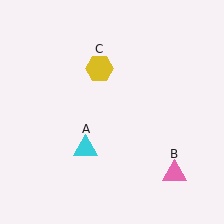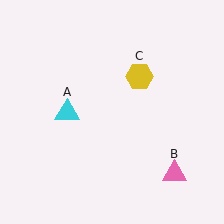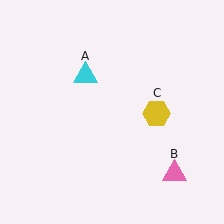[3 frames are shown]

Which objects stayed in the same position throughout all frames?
Pink triangle (object B) remained stationary.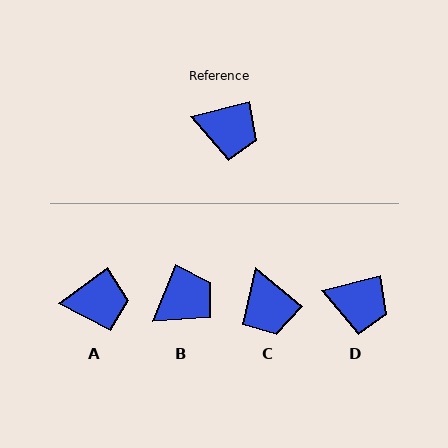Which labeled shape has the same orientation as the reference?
D.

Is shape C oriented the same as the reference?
No, it is off by about 53 degrees.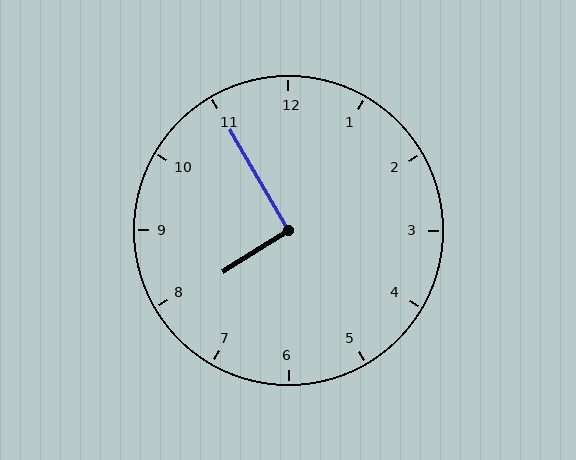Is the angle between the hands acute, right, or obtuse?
It is right.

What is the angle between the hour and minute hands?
Approximately 92 degrees.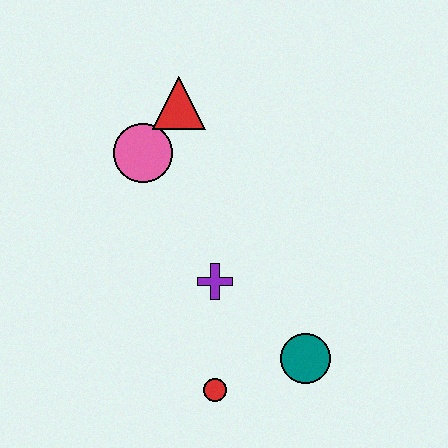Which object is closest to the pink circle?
The red triangle is closest to the pink circle.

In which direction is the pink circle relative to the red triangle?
The pink circle is below the red triangle.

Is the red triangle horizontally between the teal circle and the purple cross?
No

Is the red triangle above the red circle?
Yes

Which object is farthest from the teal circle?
The red triangle is farthest from the teal circle.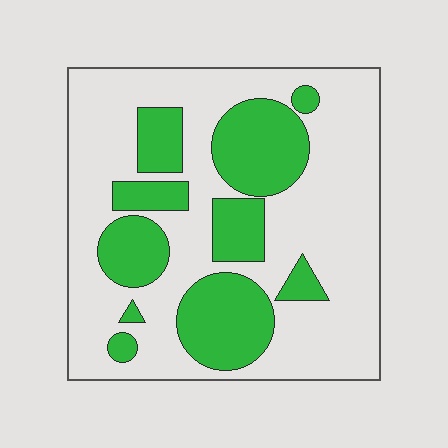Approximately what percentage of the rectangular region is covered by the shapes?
Approximately 30%.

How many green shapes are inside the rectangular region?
10.